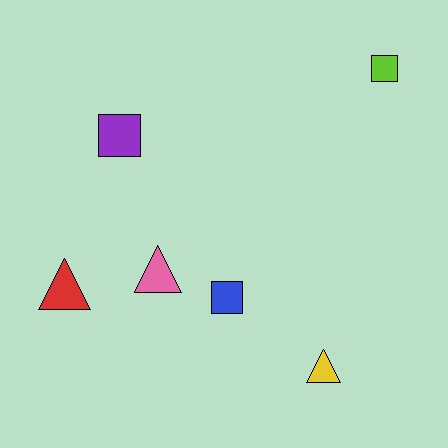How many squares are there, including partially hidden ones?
There are 3 squares.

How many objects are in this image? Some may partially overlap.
There are 6 objects.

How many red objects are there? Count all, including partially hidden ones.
There is 1 red object.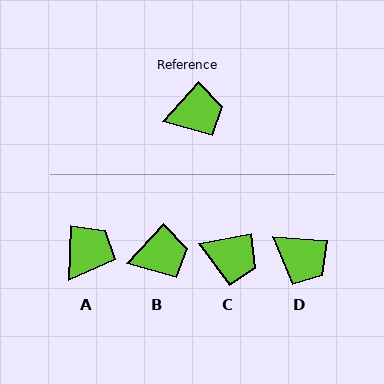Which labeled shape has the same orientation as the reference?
B.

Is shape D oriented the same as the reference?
No, it is off by about 52 degrees.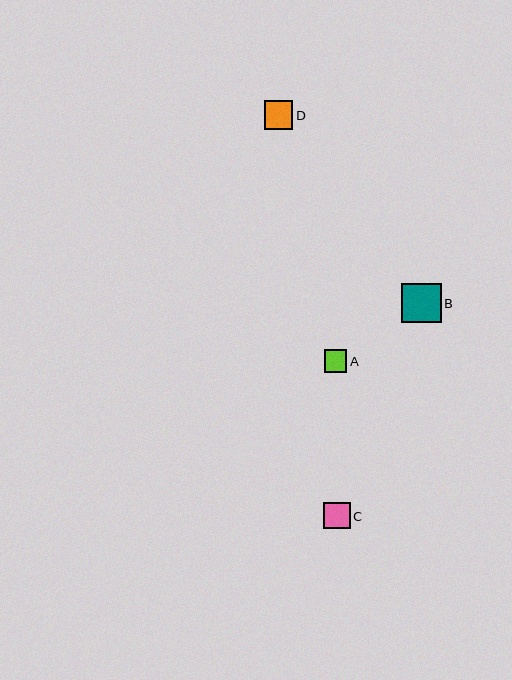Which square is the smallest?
Square A is the smallest with a size of approximately 22 pixels.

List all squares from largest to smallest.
From largest to smallest: B, D, C, A.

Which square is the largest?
Square B is the largest with a size of approximately 39 pixels.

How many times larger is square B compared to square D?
Square B is approximately 1.4 times the size of square D.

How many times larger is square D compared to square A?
Square D is approximately 1.3 times the size of square A.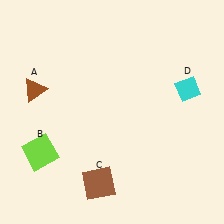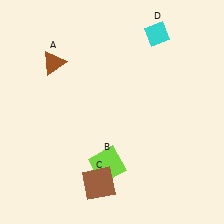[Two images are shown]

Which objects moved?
The objects that moved are: the brown triangle (A), the lime square (B), the cyan diamond (D).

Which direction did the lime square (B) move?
The lime square (B) moved right.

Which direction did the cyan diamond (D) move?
The cyan diamond (D) moved up.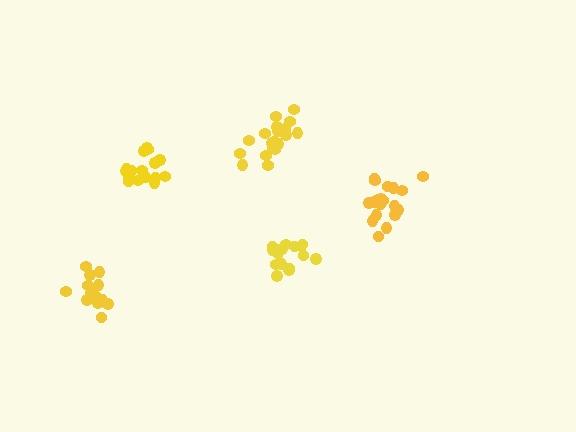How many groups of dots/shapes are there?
There are 5 groups.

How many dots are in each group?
Group 1: 17 dots, Group 2: 19 dots, Group 3: 15 dots, Group 4: 19 dots, Group 5: 15 dots (85 total).